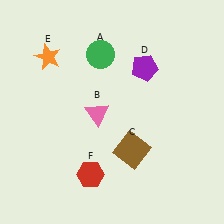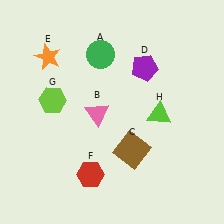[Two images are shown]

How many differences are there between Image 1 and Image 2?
There are 2 differences between the two images.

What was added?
A lime hexagon (G), a lime triangle (H) were added in Image 2.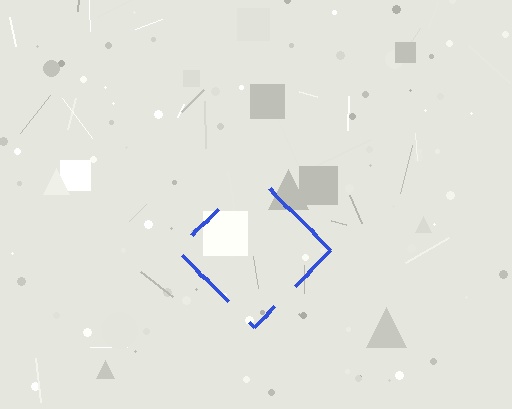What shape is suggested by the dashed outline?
The dashed outline suggests a diamond.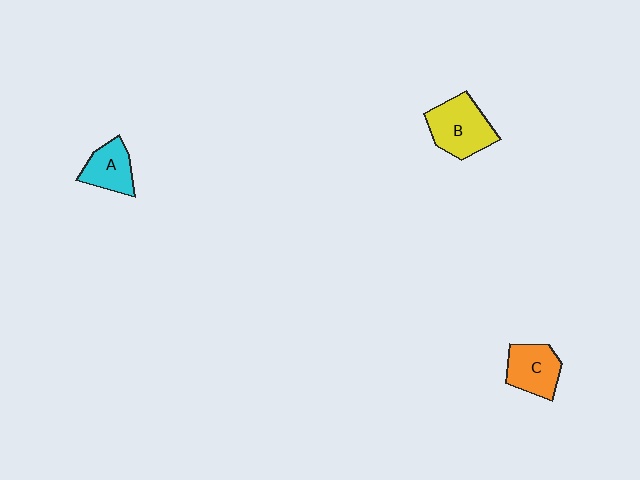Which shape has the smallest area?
Shape A (cyan).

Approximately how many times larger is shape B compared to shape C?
Approximately 1.3 times.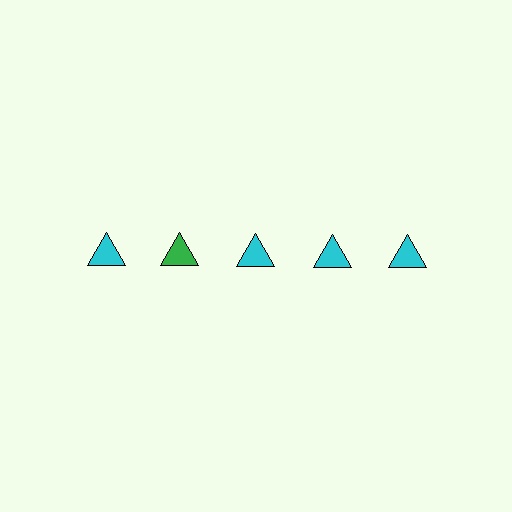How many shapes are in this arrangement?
There are 5 shapes arranged in a grid pattern.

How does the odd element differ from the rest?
It has a different color: green instead of cyan.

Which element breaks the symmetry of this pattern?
The green triangle in the top row, second from left column breaks the symmetry. All other shapes are cyan triangles.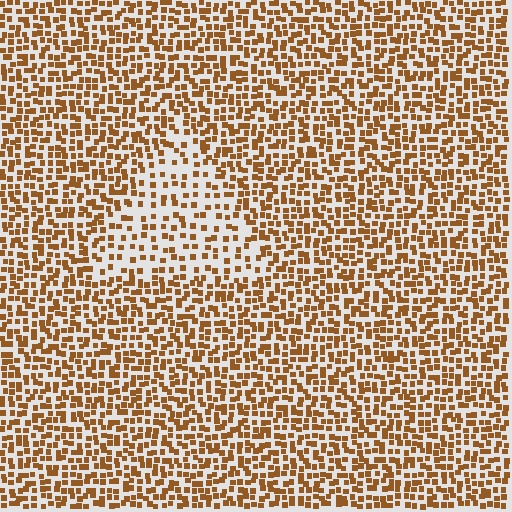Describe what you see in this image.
The image contains small brown elements arranged at two different densities. A triangle-shaped region is visible where the elements are less densely packed than the surrounding area.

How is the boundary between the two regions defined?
The boundary is defined by a change in element density (approximately 1.9x ratio). All elements are the same color, size, and shape.